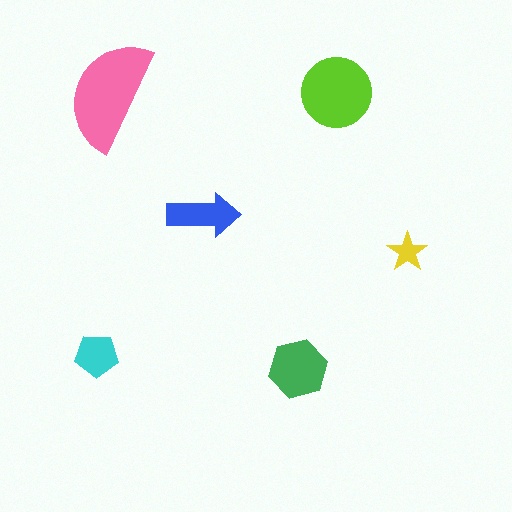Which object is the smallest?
The yellow star.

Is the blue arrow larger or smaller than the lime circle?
Smaller.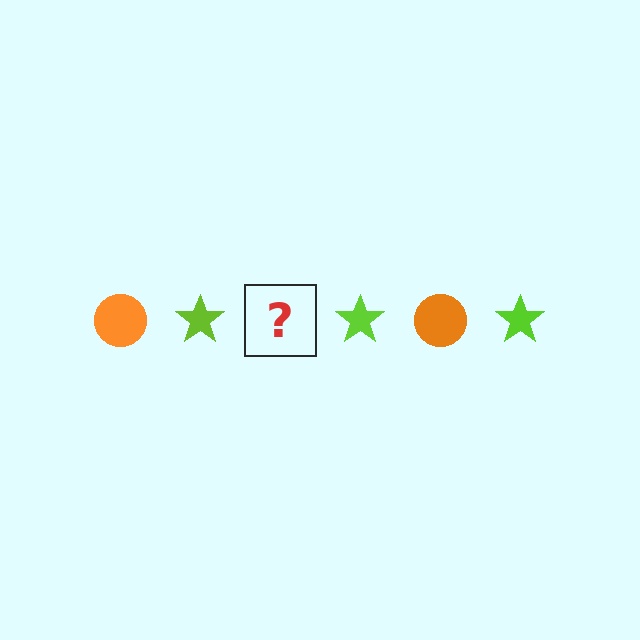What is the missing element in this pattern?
The missing element is an orange circle.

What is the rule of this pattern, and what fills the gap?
The rule is that the pattern alternates between orange circle and lime star. The gap should be filled with an orange circle.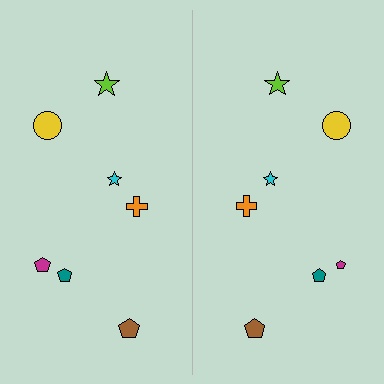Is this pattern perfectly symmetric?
No, the pattern is not perfectly symmetric. The magenta pentagon on the right side has a different size than its mirror counterpart.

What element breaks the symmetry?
The magenta pentagon on the right side has a different size than its mirror counterpart.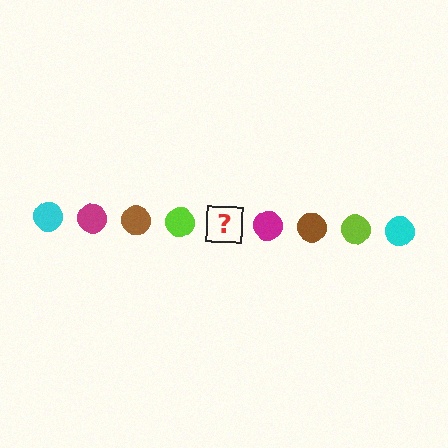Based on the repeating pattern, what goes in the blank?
The blank should be a cyan circle.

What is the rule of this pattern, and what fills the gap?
The rule is that the pattern cycles through cyan, magenta, brown, lime circles. The gap should be filled with a cyan circle.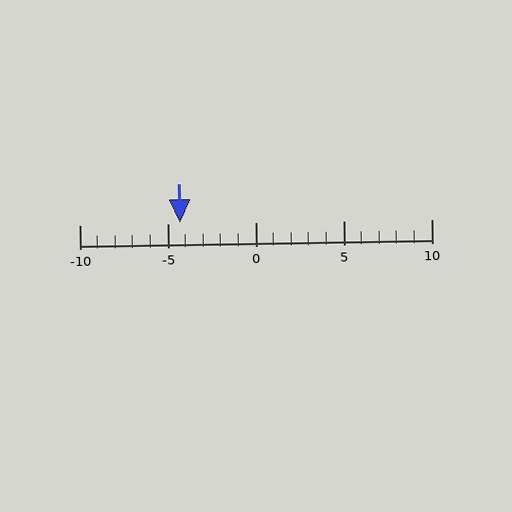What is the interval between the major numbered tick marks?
The major tick marks are spaced 5 units apart.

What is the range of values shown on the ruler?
The ruler shows values from -10 to 10.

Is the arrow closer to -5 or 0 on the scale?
The arrow is closer to -5.